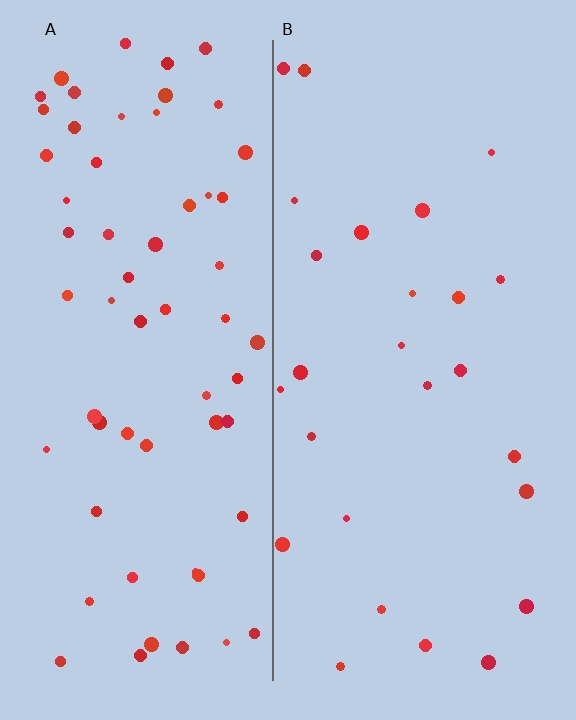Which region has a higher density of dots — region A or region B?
A (the left).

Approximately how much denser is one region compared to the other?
Approximately 2.4× — region A over region B.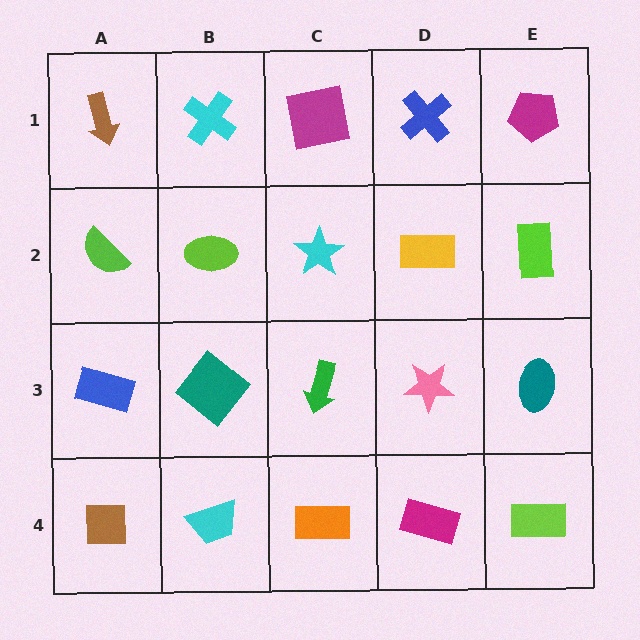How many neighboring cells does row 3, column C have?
4.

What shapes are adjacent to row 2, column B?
A cyan cross (row 1, column B), a teal diamond (row 3, column B), a lime semicircle (row 2, column A), a cyan star (row 2, column C).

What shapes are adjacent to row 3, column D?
A yellow rectangle (row 2, column D), a magenta rectangle (row 4, column D), a green arrow (row 3, column C), a teal ellipse (row 3, column E).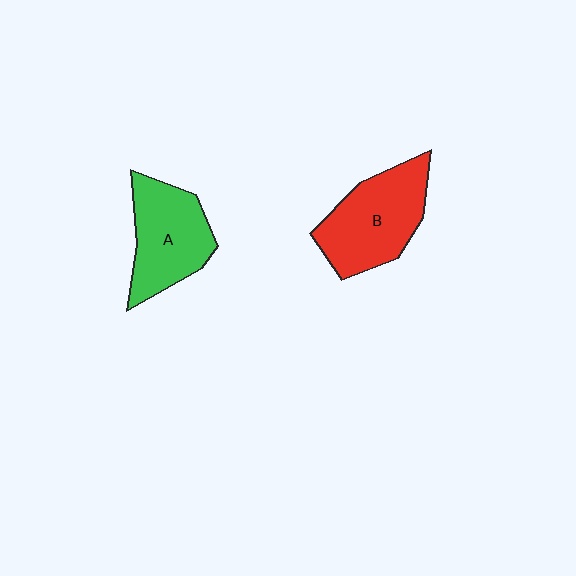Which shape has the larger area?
Shape B (red).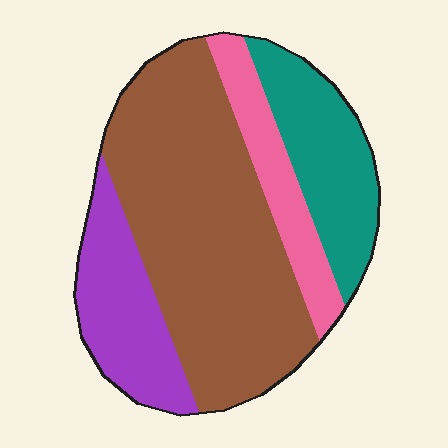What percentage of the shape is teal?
Teal covers 18% of the shape.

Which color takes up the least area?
Pink, at roughly 15%.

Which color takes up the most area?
Brown, at roughly 50%.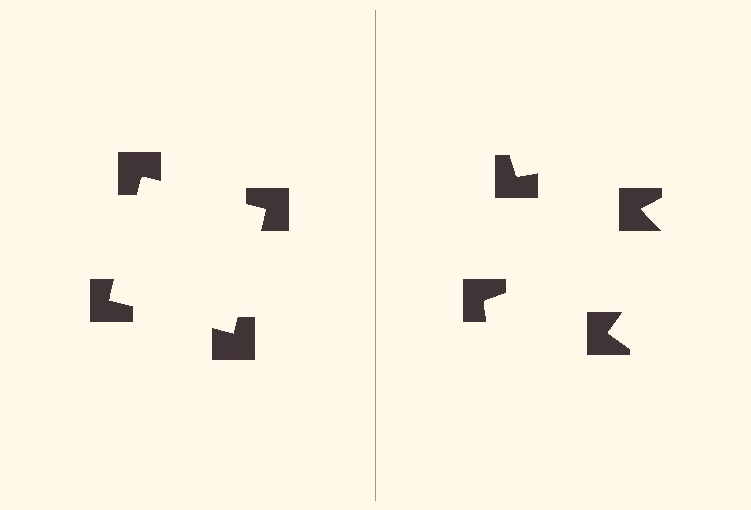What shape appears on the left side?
An illusory square.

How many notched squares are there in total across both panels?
8 — 4 on each side.